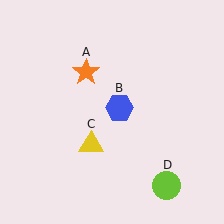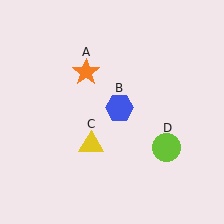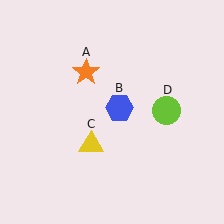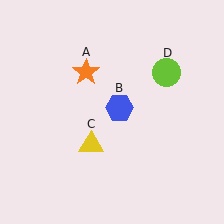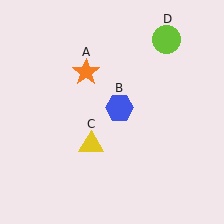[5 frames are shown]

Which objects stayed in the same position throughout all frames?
Orange star (object A) and blue hexagon (object B) and yellow triangle (object C) remained stationary.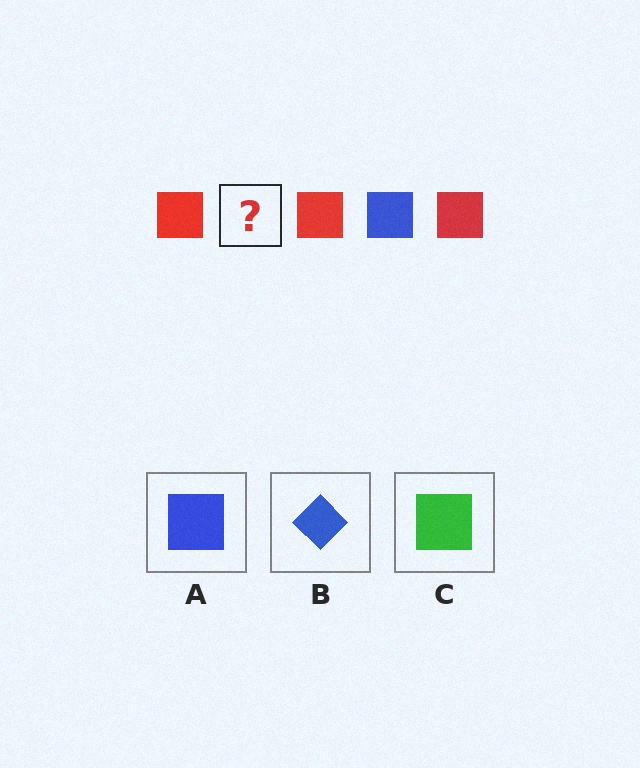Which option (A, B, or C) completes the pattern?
A.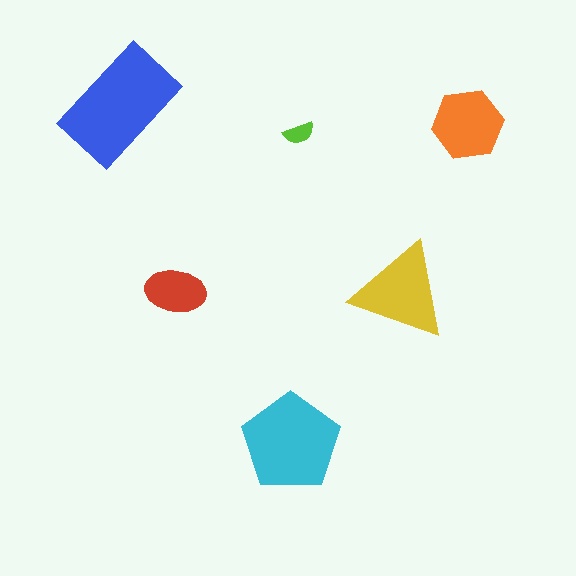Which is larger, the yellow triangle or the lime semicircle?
The yellow triangle.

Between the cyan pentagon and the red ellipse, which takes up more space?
The cyan pentagon.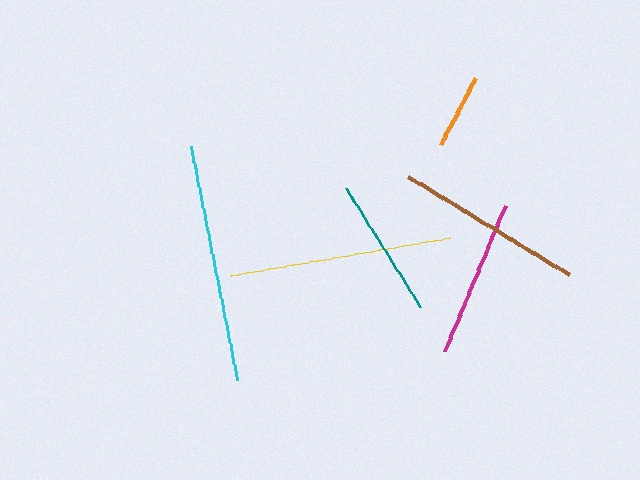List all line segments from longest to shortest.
From longest to shortest: cyan, yellow, brown, magenta, teal, orange.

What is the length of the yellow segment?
The yellow segment is approximately 223 pixels long.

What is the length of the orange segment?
The orange segment is approximately 75 pixels long.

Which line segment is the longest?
The cyan line is the longest at approximately 238 pixels.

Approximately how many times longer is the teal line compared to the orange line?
The teal line is approximately 1.9 times the length of the orange line.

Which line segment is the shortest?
The orange line is the shortest at approximately 75 pixels.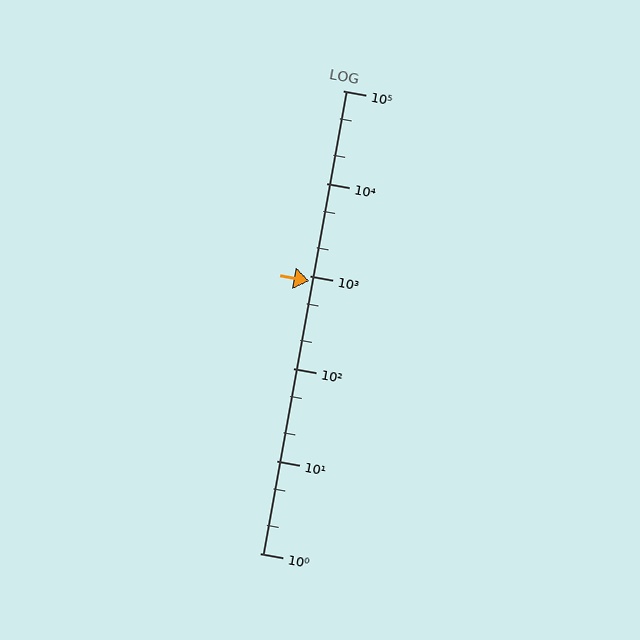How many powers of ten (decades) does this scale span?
The scale spans 5 decades, from 1 to 100000.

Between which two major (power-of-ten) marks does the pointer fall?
The pointer is between 100 and 1000.